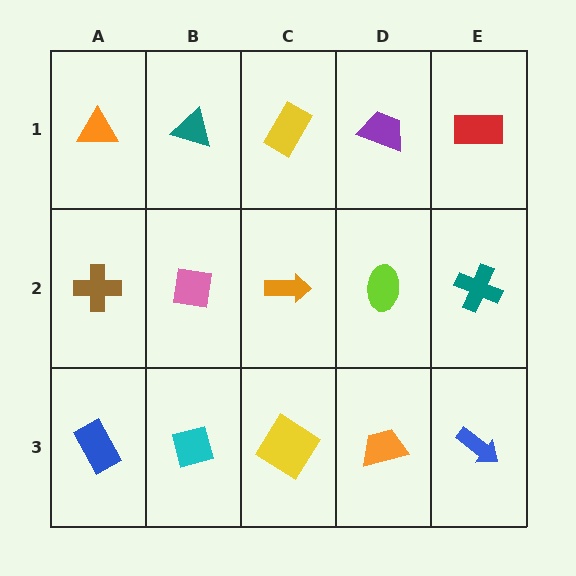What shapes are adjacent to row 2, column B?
A teal triangle (row 1, column B), a cyan square (row 3, column B), a brown cross (row 2, column A), an orange arrow (row 2, column C).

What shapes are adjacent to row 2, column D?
A purple trapezoid (row 1, column D), an orange trapezoid (row 3, column D), an orange arrow (row 2, column C), a teal cross (row 2, column E).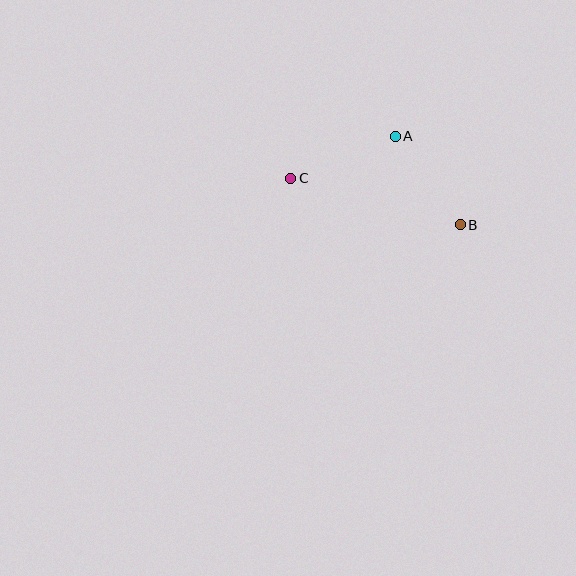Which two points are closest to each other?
Points A and B are closest to each other.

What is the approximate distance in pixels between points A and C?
The distance between A and C is approximately 112 pixels.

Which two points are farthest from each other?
Points B and C are farthest from each other.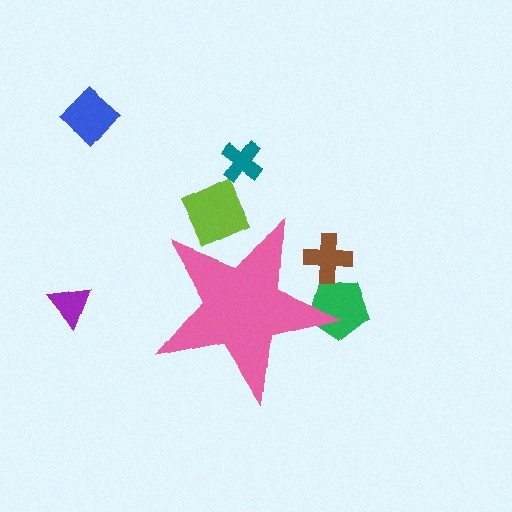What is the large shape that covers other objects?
A pink star.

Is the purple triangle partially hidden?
No, the purple triangle is fully visible.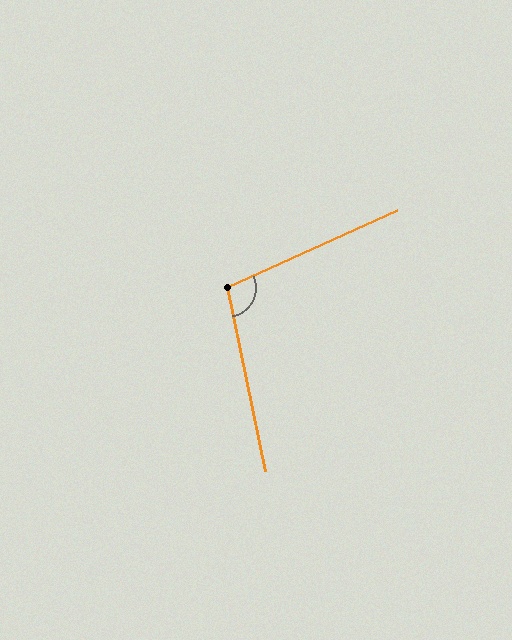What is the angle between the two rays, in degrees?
Approximately 103 degrees.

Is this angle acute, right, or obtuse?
It is obtuse.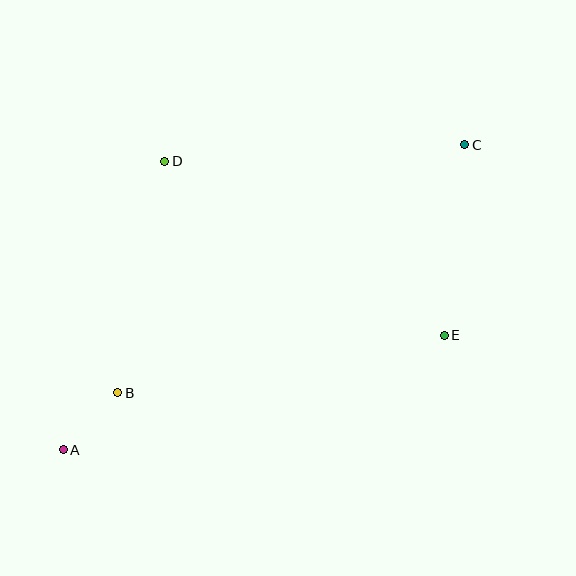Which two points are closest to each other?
Points A and B are closest to each other.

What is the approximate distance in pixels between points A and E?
The distance between A and E is approximately 398 pixels.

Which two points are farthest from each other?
Points A and C are farthest from each other.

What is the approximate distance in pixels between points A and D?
The distance between A and D is approximately 306 pixels.